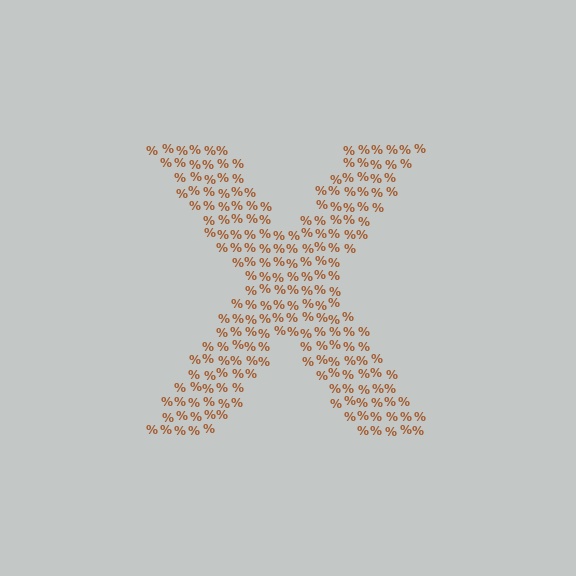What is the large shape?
The large shape is the letter X.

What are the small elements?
The small elements are percent signs.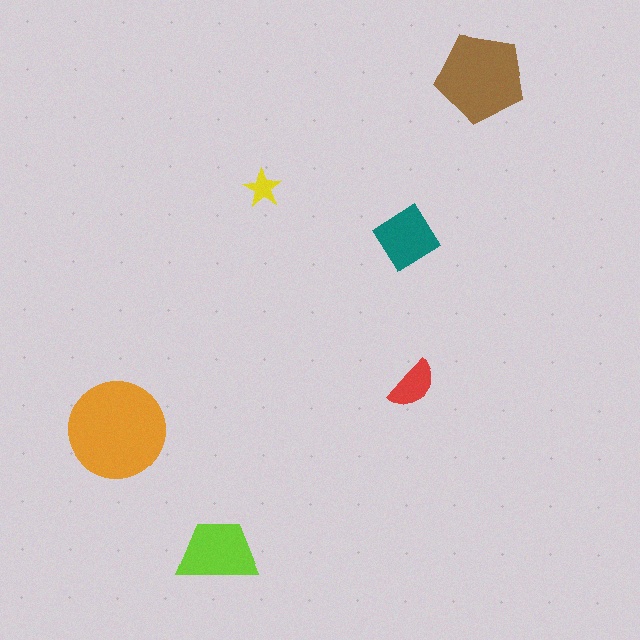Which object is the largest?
The orange circle.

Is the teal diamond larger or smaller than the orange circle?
Smaller.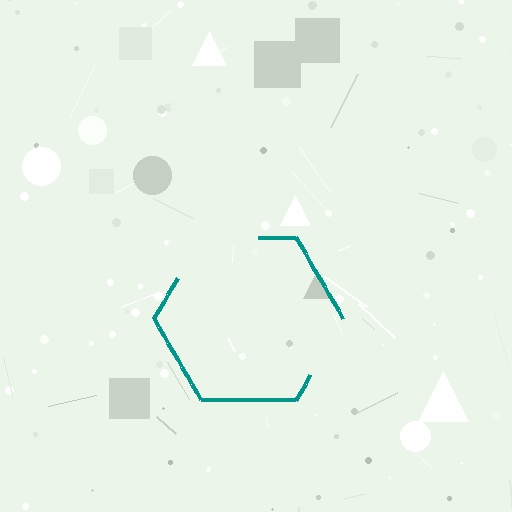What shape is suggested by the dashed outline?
The dashed outline suggests a hexagon.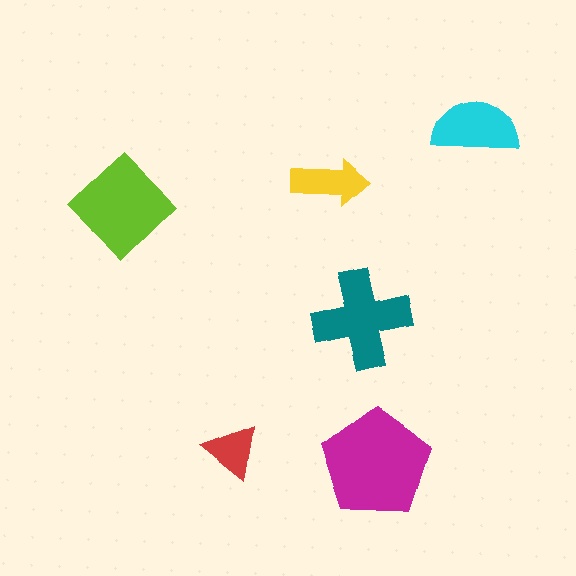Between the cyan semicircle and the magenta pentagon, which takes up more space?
The magenta pentagon.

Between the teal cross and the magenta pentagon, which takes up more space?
The magenta pentagon.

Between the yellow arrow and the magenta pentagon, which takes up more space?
The magenta pentagon.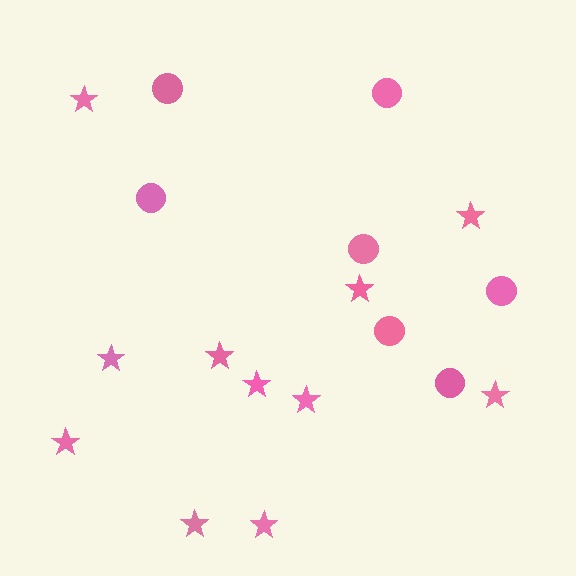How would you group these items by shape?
There are 2 groups: one group of circles (7) and one group of stars (11).